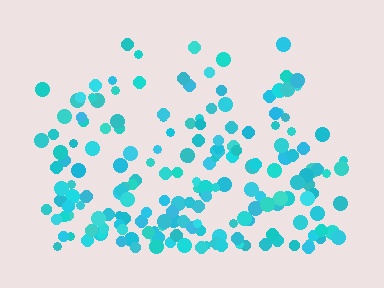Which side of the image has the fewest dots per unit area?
The top.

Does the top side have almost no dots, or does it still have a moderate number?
Still a moderate number, just noticeably fewer than the bottom.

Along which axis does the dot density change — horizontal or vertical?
Vertical.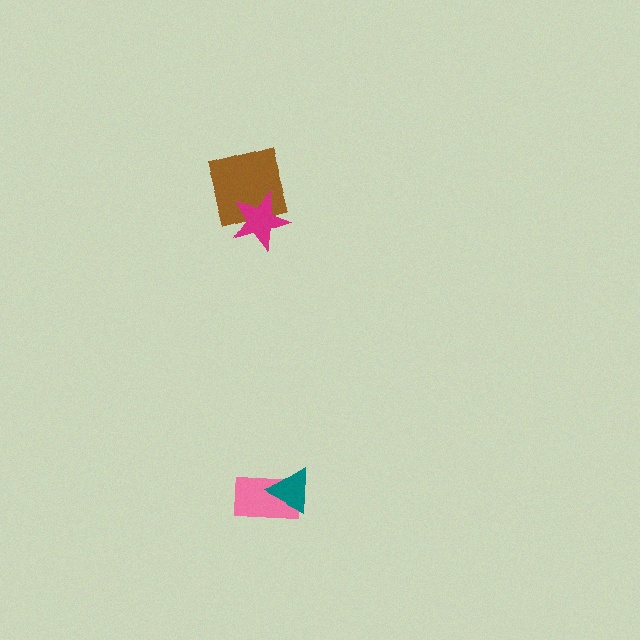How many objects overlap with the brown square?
1 object overlaps with the brown square.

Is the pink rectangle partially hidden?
Yes, it is partially covered by another shape.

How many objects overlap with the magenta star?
1 object overlaps with the magenta star.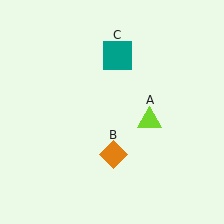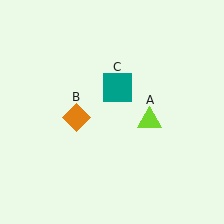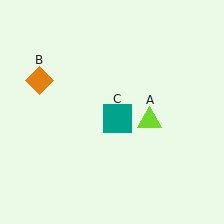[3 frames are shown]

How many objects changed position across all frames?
2 objects changed position: orange diamond (object B), teal square (object C).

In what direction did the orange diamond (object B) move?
The orange diamond (object B) moved up and to the left.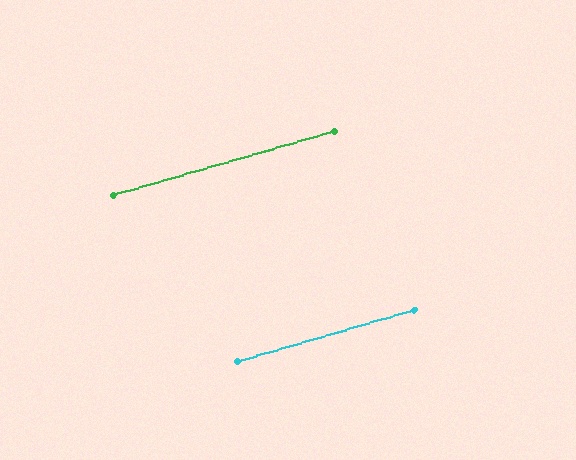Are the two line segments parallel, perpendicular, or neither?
Parallel — their directions differ by only 0.5°.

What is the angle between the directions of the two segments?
Approximately 1 degree.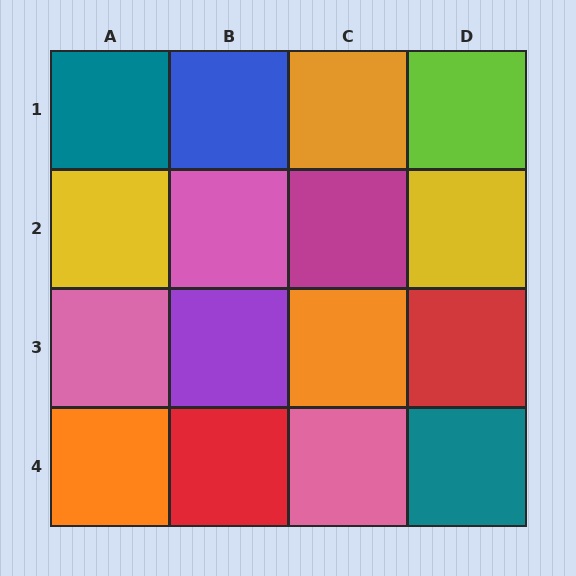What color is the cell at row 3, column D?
Red.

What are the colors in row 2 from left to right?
Yellow, pink, magenta, yellow.